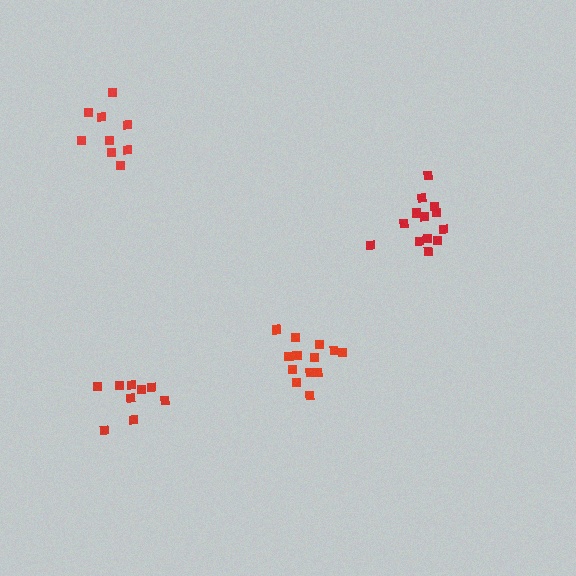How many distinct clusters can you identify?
There are 4 distinct clusters.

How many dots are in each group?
Group 1: 9 dots, Group 2: 15 dots, Group 3: 9 dots, Group 4: 13 dots (46 total).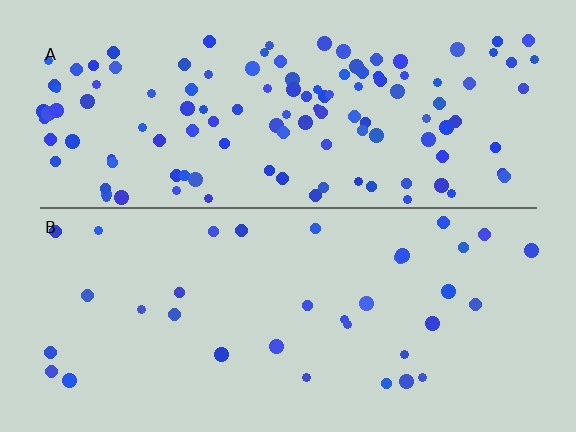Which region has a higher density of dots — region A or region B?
A (the top).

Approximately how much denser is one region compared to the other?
Approximately 3.5× — region A over region B.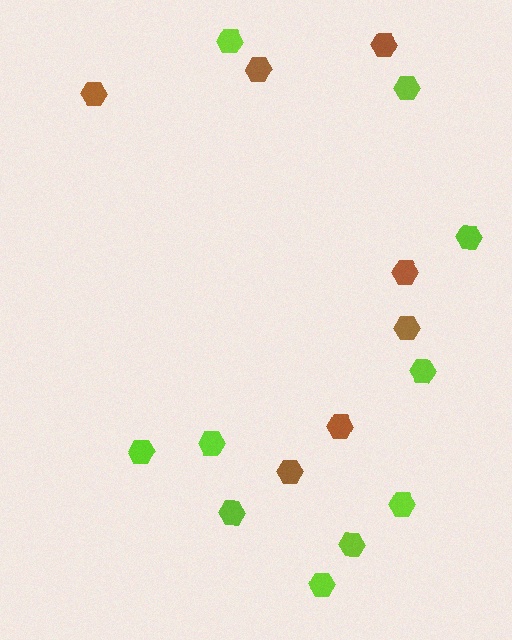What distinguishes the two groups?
There are 2 groups: one group of lime hexagons (10) and one group of brown hexagons (7).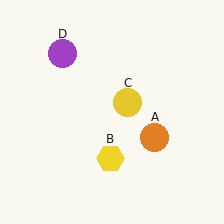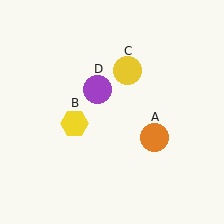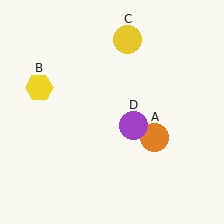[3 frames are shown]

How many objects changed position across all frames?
3 objects changed position: yellow hexagon (object B), yellow circle (object C), purple circle (object D).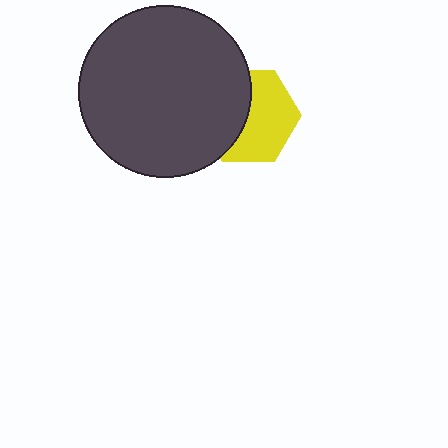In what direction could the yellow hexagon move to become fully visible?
The yellow hexagon could move right. That would shift it out from behind the dark gray circle entirely.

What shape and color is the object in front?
The object in front is a dark gray circle.